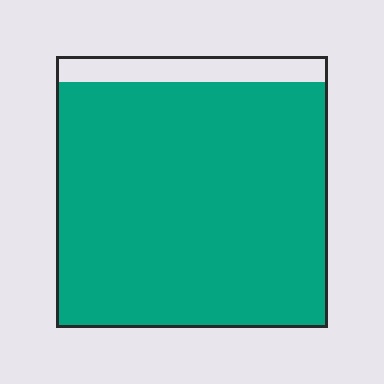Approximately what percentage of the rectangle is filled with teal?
Approximately 90%.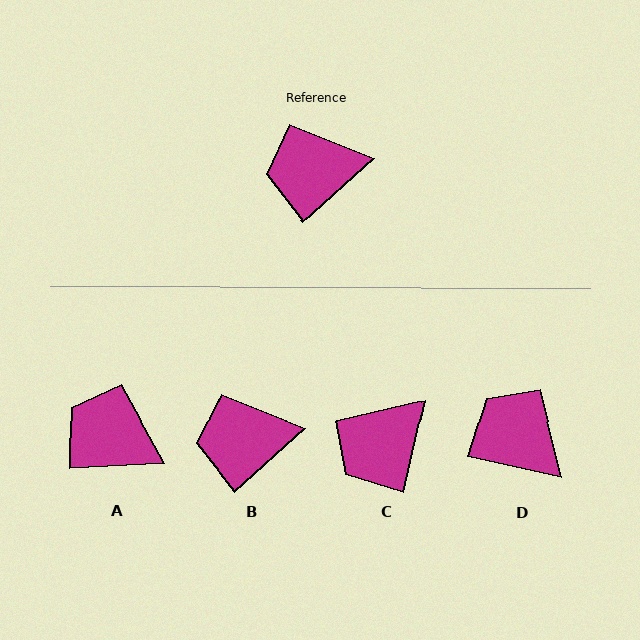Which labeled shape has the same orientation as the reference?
B.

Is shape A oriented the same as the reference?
No, it is off by about 40 degrees.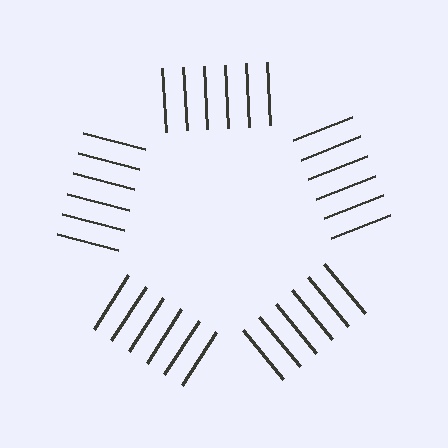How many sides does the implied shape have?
5 sides — the line-ends trace a pentagon.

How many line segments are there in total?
30 — 6 along each of the 5 edges.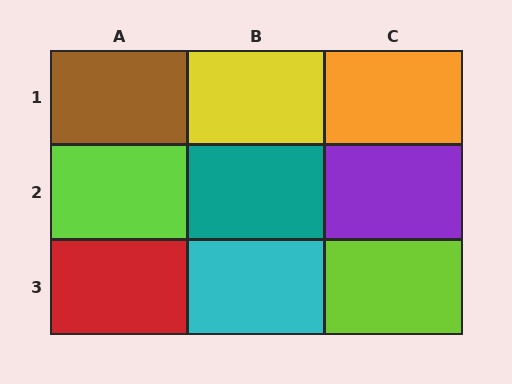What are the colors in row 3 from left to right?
Red, cyan, lime.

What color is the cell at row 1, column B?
Yellow.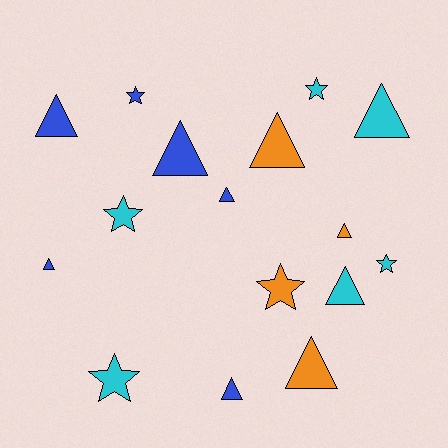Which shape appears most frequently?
Triangle, with 10 objects.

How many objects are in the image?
There are 16 objects.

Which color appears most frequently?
Blue, with 6 objects.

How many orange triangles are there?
There are 3 orange triangles.